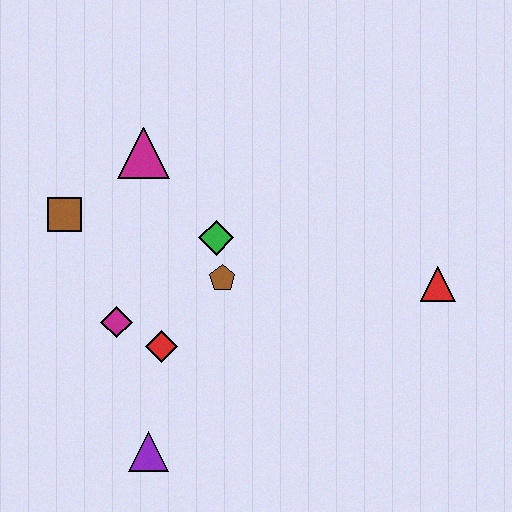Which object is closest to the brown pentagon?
The green diamond is closest to the brown pentagon.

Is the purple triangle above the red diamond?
No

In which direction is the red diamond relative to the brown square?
The red diamond is below the brown square.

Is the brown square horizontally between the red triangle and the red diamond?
No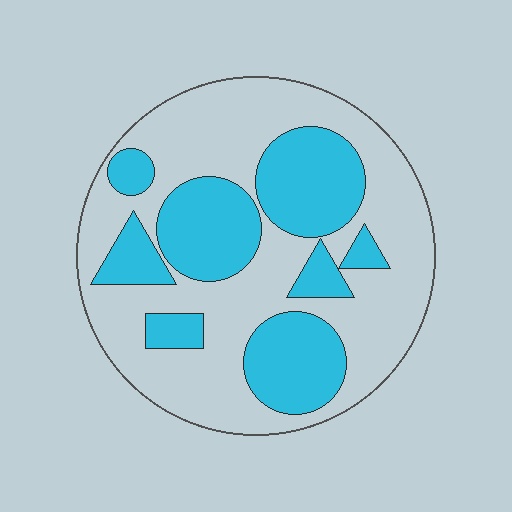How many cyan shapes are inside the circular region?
8.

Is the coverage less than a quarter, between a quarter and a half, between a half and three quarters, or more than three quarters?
Between a quarter and a half.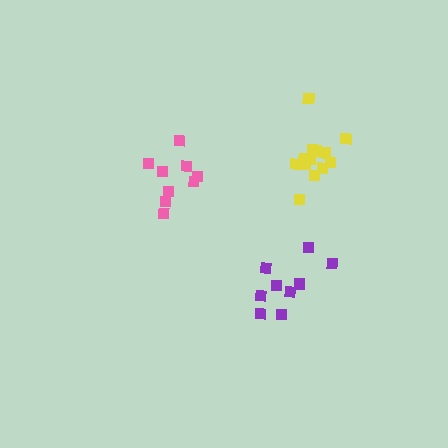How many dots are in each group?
Group 1: 9 dots, Group 2: 13 dots, Group 3: 9 dots (31 total).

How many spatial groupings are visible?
There are 3 spatial groupings.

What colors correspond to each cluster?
The clusters are colored: pink, yellow, purple.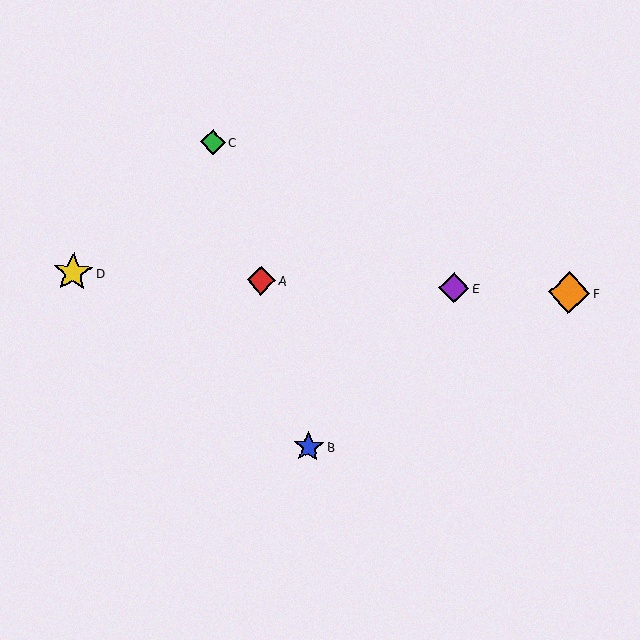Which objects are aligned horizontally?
Objects A, D, E, F are aligned horizontally.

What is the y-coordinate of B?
Object B is at y≈447.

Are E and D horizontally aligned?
Yes, both are at y≈288.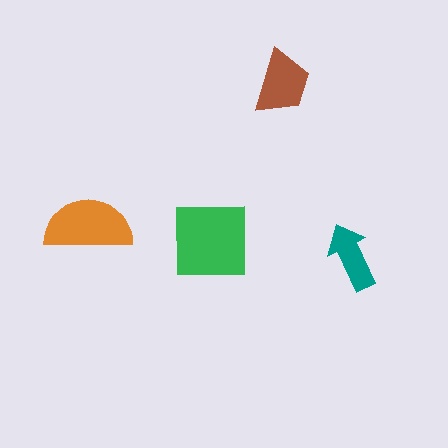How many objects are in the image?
There are 4 objects in the image.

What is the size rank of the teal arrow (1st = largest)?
4th.